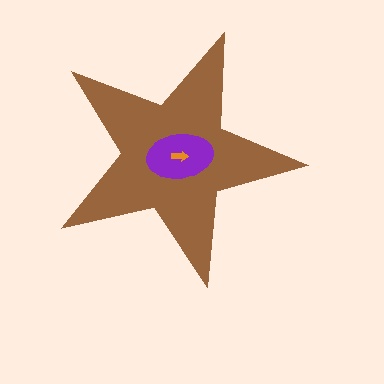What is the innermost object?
The orange arrow.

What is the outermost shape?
The brown star.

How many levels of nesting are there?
3.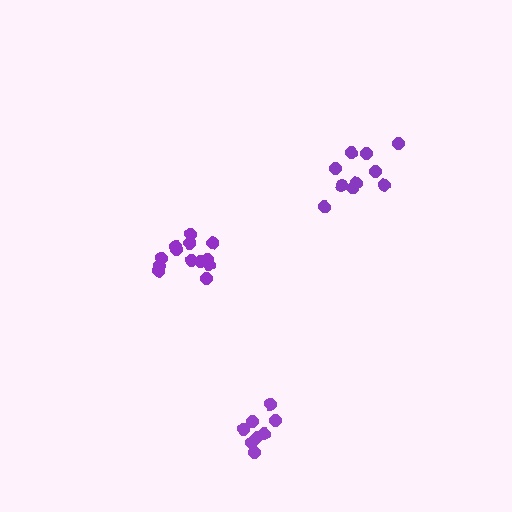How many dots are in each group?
Group 1: 13 dots, Group 2: 8 dots, Group 3: 10 dots (31 total).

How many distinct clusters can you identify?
There are 3 distinct clusters.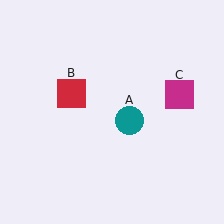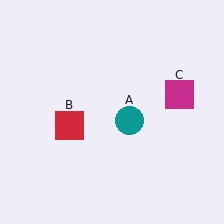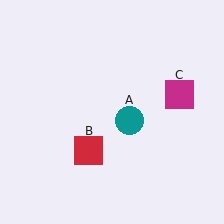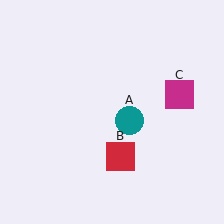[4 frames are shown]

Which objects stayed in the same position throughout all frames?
Teal circle (object A) and magenta square (object C) remained stationary.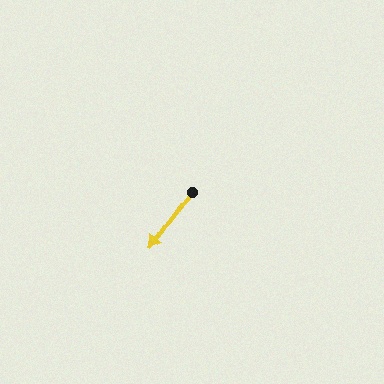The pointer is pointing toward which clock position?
Roughly 7 o'clock.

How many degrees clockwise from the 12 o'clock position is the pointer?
Approximately 216 degrees.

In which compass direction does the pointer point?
Southwest.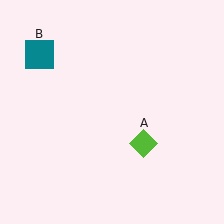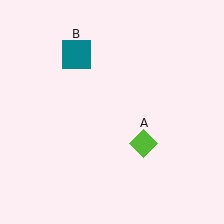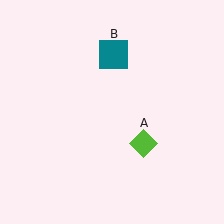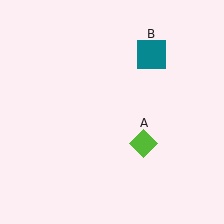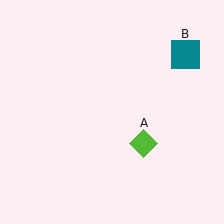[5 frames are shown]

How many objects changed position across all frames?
1 object changed position: teal square (object B).